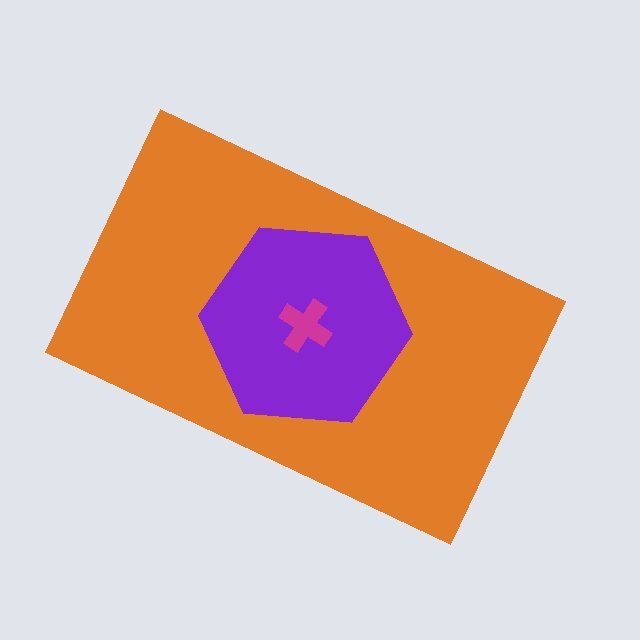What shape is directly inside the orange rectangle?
The purple hexagon.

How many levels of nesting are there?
3.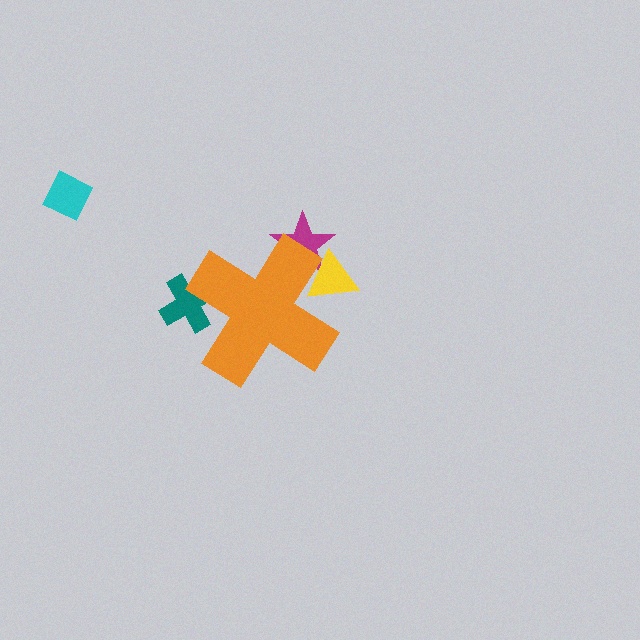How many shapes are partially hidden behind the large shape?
3 shapes are partially hidden.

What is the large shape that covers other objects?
An orange cross.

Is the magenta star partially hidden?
Yes, the magenta star is partially hidden behind the orange cross.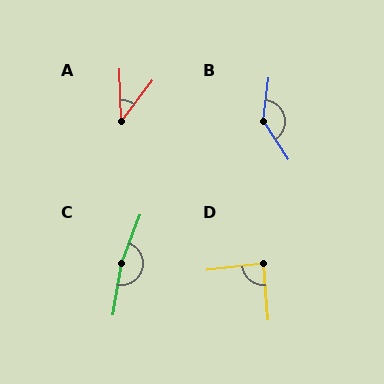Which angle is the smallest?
A, at approximately 39 degrees.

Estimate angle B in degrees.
Approximately 140 degrees.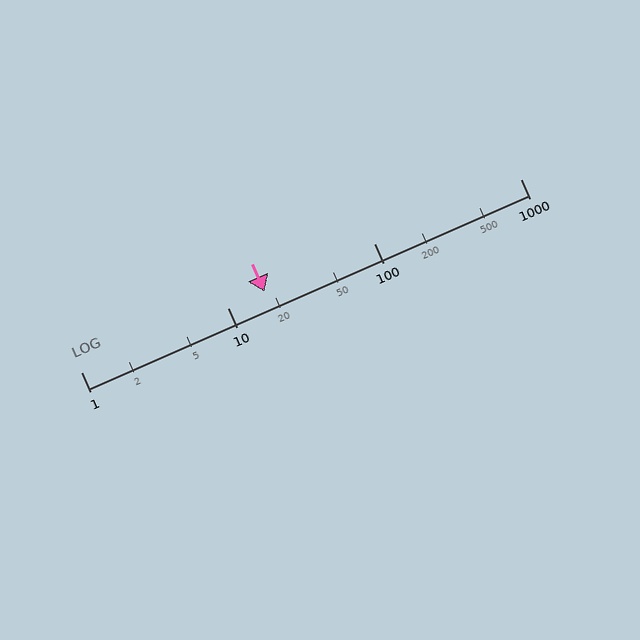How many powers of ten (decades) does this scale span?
The scale spans 3 decades, from 1 to 1000.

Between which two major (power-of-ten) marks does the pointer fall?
The pointer is between 10 and 100.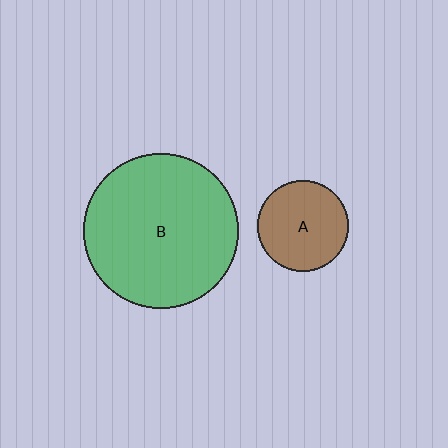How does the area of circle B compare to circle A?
Approximately 2.9 times.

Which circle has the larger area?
Circle B (green).